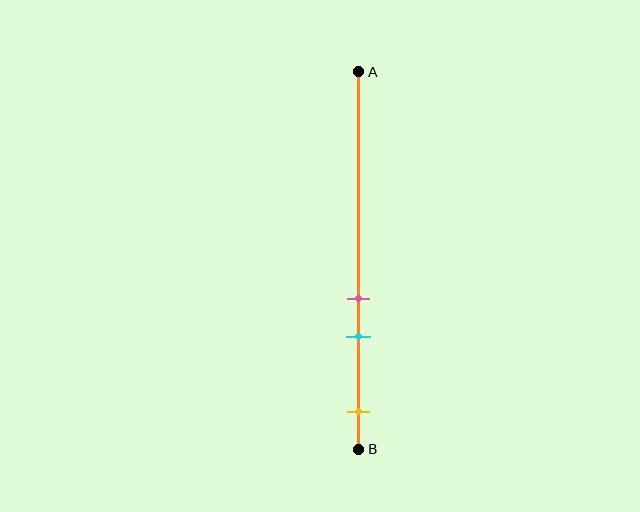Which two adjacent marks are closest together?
The pink and cyan marks are the closest adjacent pair.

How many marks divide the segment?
There are 3 marks dividing the segment.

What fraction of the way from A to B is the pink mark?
The pink mark is approximately 60% (0.6) of the way from A to B.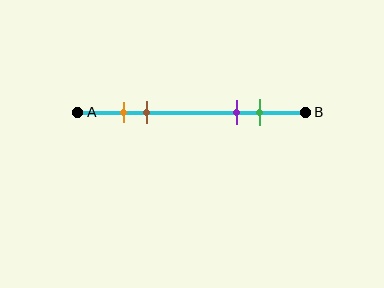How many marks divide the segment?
There are 4 marks dividing the segment.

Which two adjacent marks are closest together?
The orange and brown marks are the closest adjacent pair.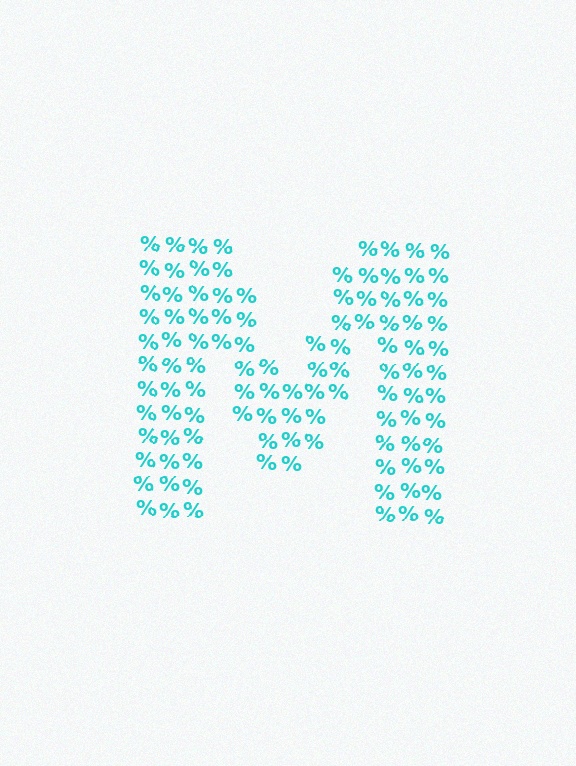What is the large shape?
The large shape is the letter M.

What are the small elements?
The small elements are percent signs.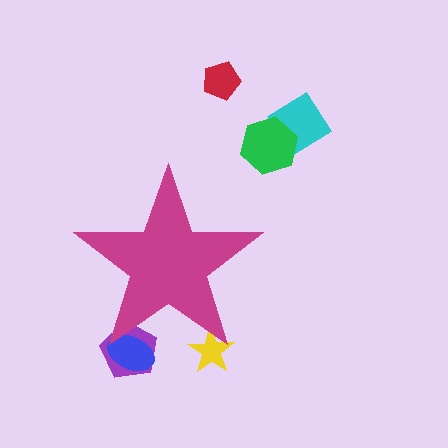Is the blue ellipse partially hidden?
Yes, the blue ellipse is partially hidden behind the magenta star.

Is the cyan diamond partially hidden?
No, the cyan diamond is fully visible.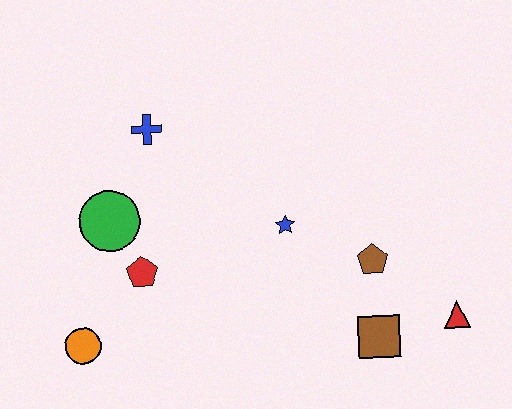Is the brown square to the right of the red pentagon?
Yes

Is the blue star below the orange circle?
No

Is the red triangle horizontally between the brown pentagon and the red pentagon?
No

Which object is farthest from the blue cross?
The red triangle is farthest from the blue cross.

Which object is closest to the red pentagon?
The green circle is closest to the red pentagon.